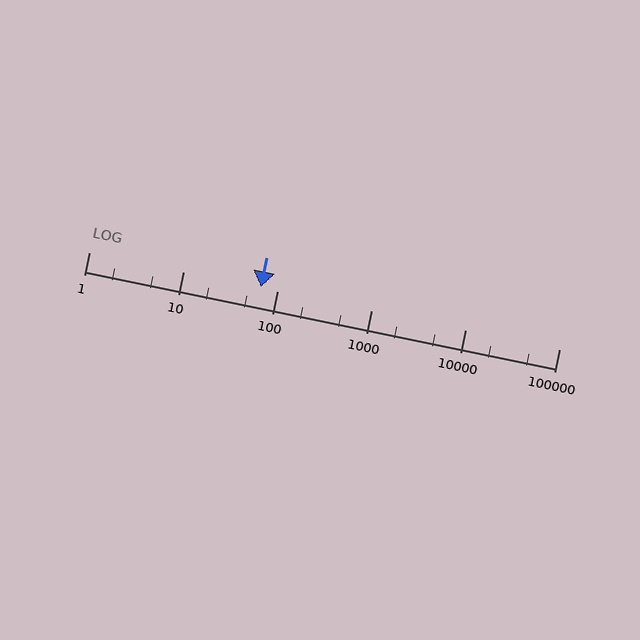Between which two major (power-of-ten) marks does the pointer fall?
The pointer is between 10 and 100.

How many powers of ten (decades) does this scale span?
The scale spans 5 decades, from 1 to 100000.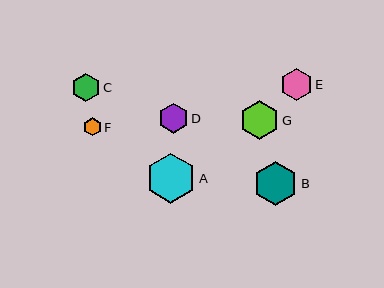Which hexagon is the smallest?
Hexagon F is the smallest with a size of approximately 18 pixels.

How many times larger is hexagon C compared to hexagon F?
Hexagon C is approximately 1.6 times the size of hexagon F.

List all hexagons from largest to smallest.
From largest to smallest: A, B, G, E, D, C, F.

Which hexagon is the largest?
Hexagon A is the largest with a size of approximately 50 pixels.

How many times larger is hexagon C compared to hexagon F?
Hexagon C is approximately 1.6 times the size of hexagon F.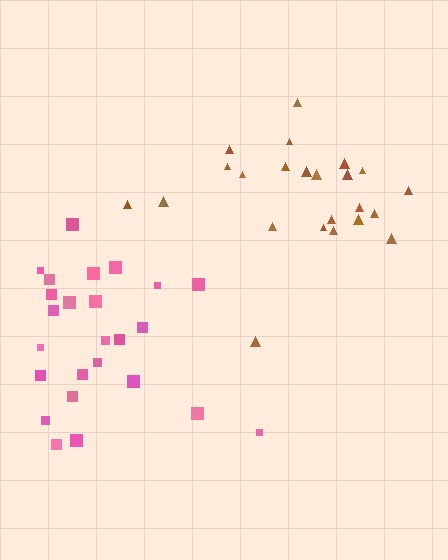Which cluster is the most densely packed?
Brown.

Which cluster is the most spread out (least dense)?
Pink.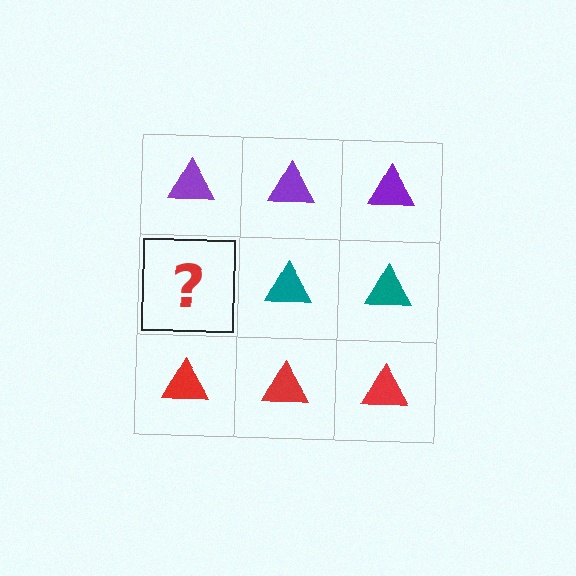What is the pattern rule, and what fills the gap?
The rule is that each row has a consistent color. The gap should be filled with a teal triangle.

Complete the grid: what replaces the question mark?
The question mark should be replaced with a teal triangle.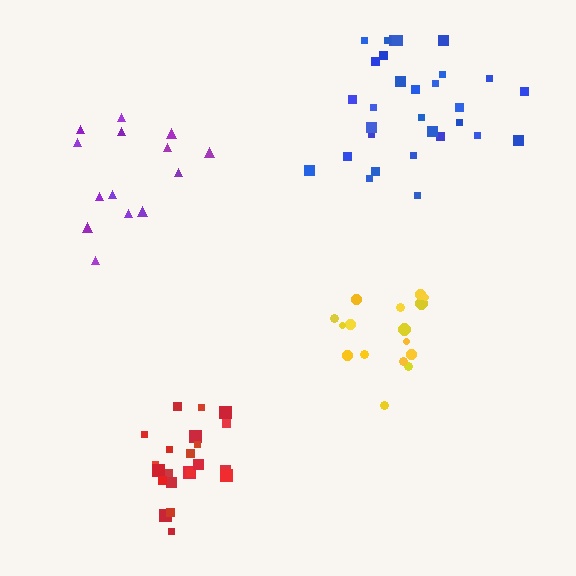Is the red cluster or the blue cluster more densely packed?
Red.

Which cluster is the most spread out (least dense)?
Purple.